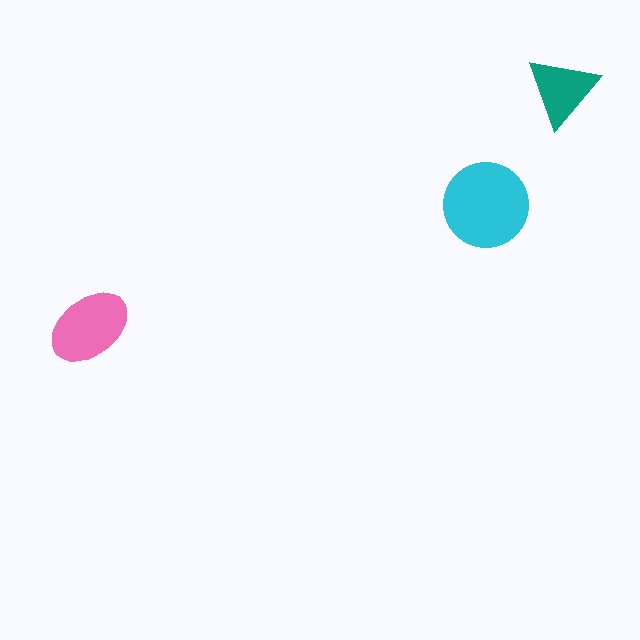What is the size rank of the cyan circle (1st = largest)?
1st.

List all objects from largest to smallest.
The cyan circle, the pink ellipse, the teal triangle.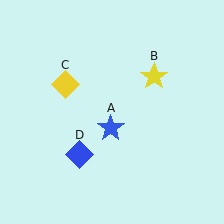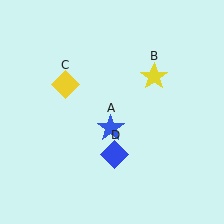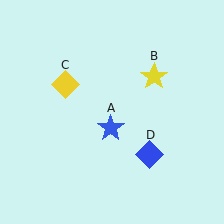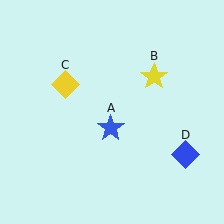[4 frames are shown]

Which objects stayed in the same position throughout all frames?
Blue star (object A) and yellow star (object B) and yellow diamond (object C) remained stationary.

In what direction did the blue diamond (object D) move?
The blue diamond (object D) moved right.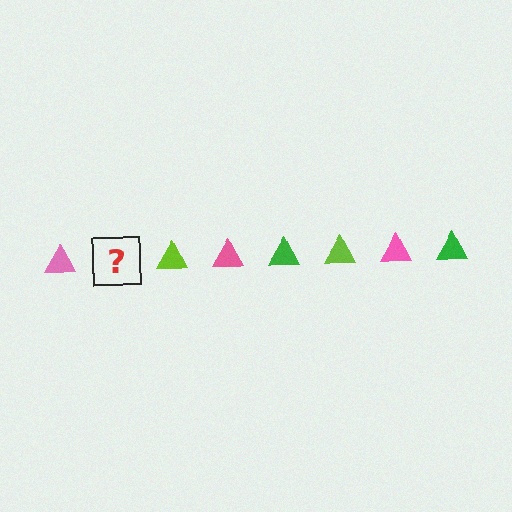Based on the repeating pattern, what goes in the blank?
The blank should be a green triangle.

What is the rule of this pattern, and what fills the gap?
The rule is that the pattern cycles through pink, green, lime triangles. The gap should be filled with a green triangle.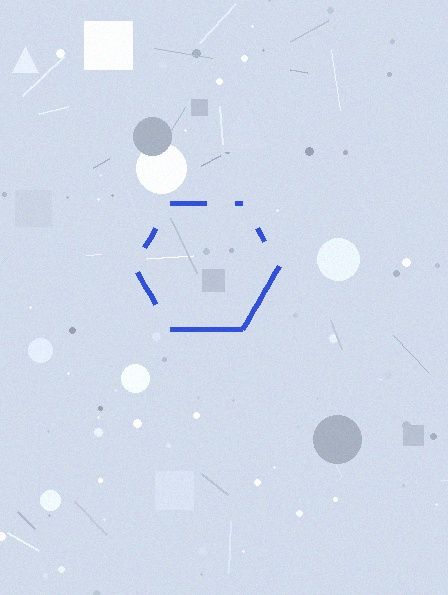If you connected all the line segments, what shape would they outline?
They would outline a hexagon.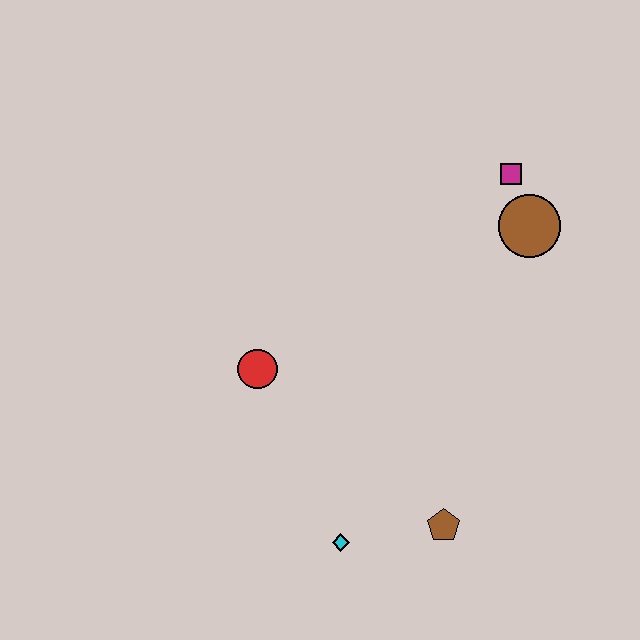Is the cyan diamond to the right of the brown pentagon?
No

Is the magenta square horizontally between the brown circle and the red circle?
Yes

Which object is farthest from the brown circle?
The cyan diamond is farthest from the brown circle.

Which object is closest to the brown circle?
The magenta square is closest to the brown circle.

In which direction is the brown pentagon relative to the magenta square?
The brown pentagon is below the magenta square.